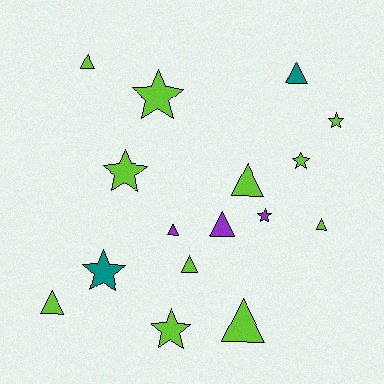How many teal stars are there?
There is 1 teal star.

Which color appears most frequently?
Lime, with 11 objects.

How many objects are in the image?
There are 16 objects.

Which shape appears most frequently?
Triangle, with 9 objects.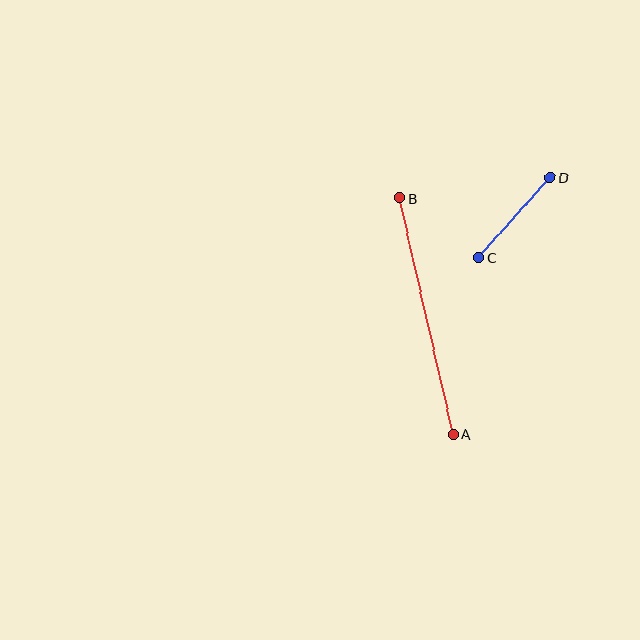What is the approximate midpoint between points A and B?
The midpoint is at approximately (427, 316) pixels.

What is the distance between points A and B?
The distance is approximately 243 pixels.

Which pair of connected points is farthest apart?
Points A and B are farthest apart.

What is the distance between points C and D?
The distance is approximately 107 pixels.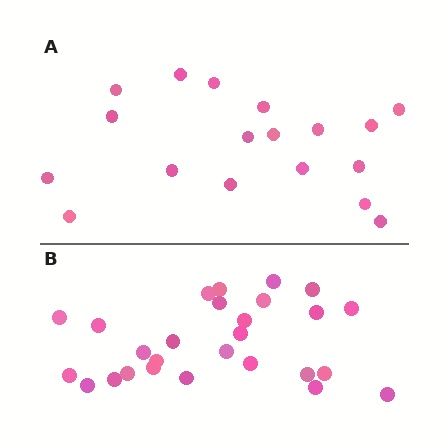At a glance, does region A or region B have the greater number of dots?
Region B (the bottom region) has more dots.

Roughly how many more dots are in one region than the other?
Region B has roughly 8 or so more dots than region A.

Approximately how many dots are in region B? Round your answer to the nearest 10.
About 30 dots. (The exact count is 27, which rounds to 30.)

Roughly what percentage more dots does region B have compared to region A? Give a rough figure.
About 50% more.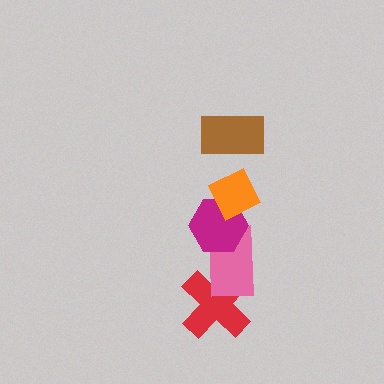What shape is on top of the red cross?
The pink rectangle is on top of the red cross.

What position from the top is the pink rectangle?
The pink rectangle is 4th from the top.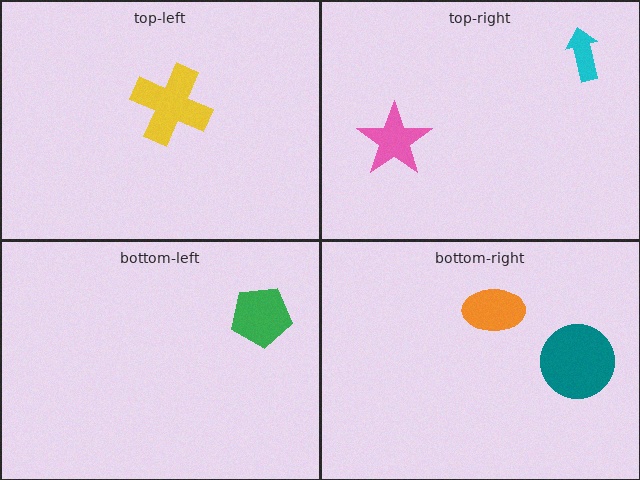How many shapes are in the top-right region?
2.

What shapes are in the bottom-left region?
The green pentagon.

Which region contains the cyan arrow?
The top-right region.